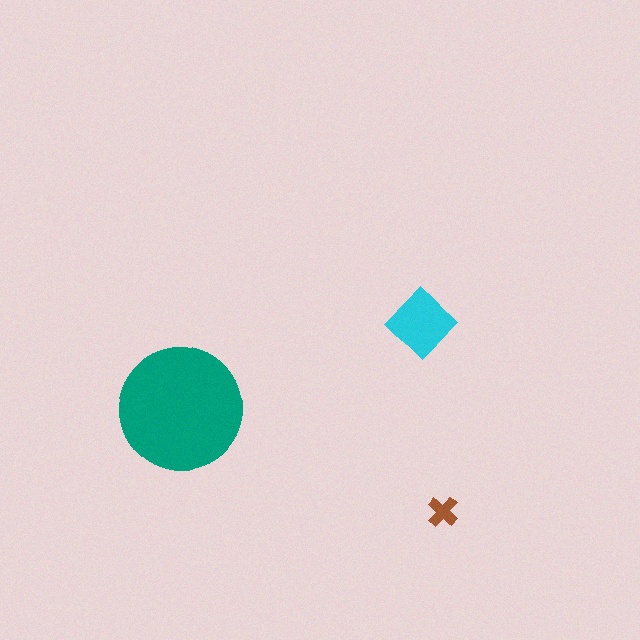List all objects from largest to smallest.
The teal circle, the cyan diamond, the brown cross.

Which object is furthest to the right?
The brown cross is rightmost.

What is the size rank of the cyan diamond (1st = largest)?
2nd.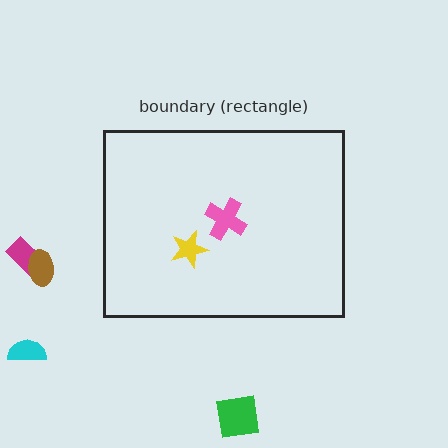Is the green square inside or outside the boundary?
Outside.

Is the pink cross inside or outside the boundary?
Inside.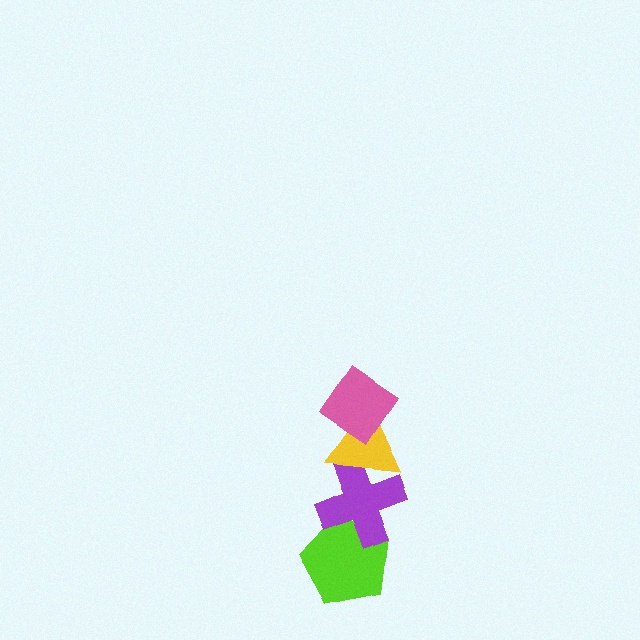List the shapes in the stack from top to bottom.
From top to bottom: the pink diamond, the yellow triangle, the purple cross, the lime pentagon.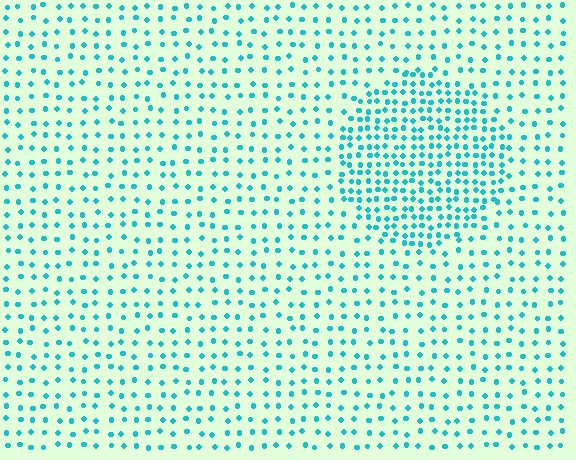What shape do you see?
I see a circle.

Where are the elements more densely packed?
The elements are more densely packed inside the circle boundary.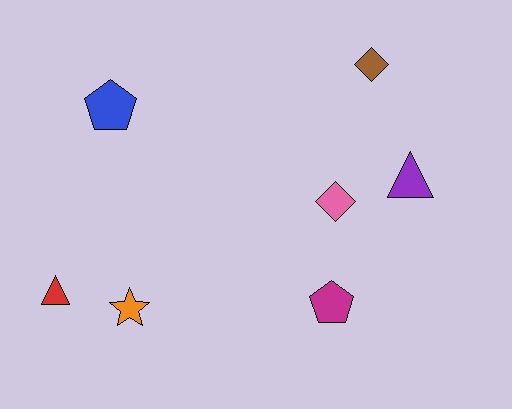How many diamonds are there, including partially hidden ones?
There are 2 diamonds.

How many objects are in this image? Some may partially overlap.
There are 7 objects.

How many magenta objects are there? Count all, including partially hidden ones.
There is 1 magenta object.